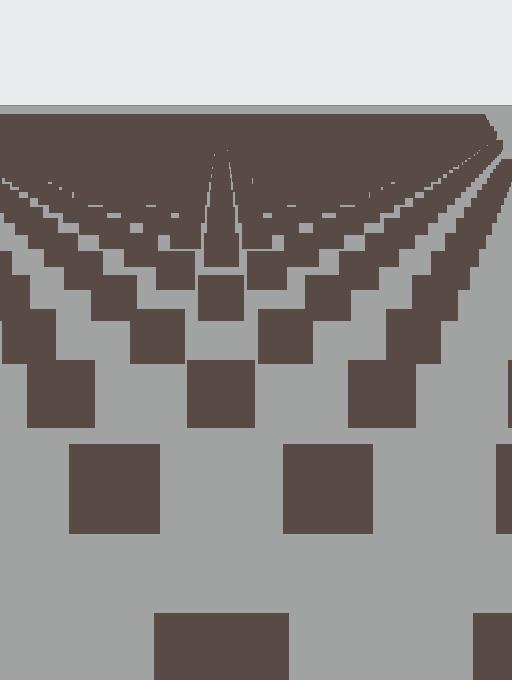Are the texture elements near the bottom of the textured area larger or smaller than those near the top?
Larger. Near the bottom, elements are closer to the viewer and appear at a bigger on-screen size.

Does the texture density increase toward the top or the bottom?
Density increases toward the top.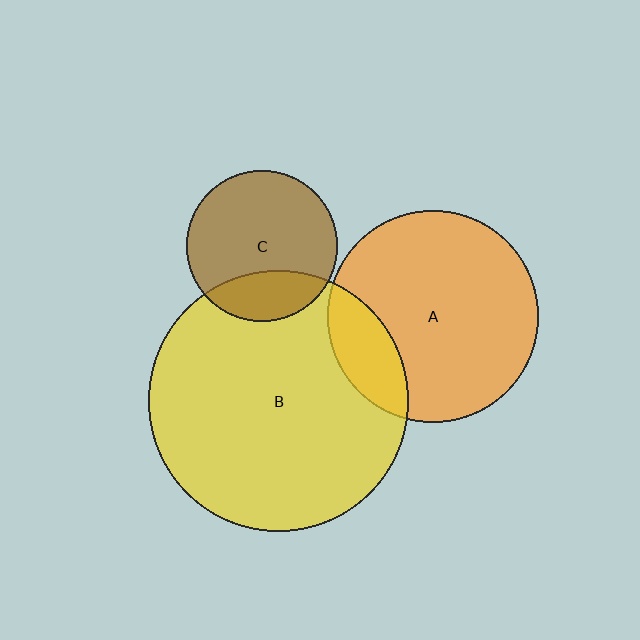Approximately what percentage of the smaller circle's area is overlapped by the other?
Approximately 25%.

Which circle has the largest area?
Circle B (yellow).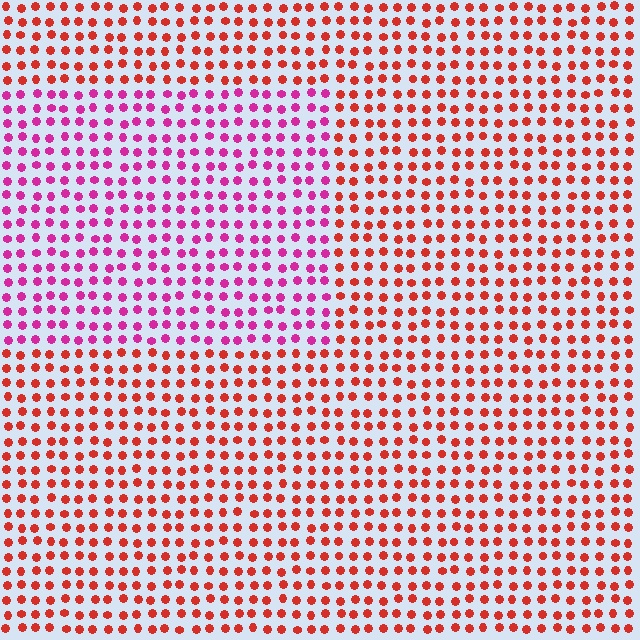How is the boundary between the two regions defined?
The boundary is defined purely by a slight shift in hue (about 44 degrees). Spacing, size, and orientation are identical on both sides.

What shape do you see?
I see a rectangle.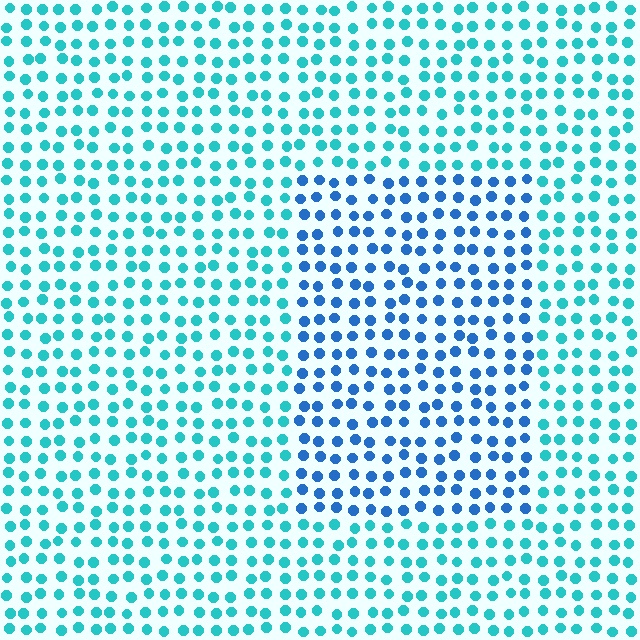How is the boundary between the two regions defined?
The boundary is defined purely by a slight shift in hue (about 34 degrees). Spacing, size, and orientation are identical on both sides.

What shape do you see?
I see a rectangle.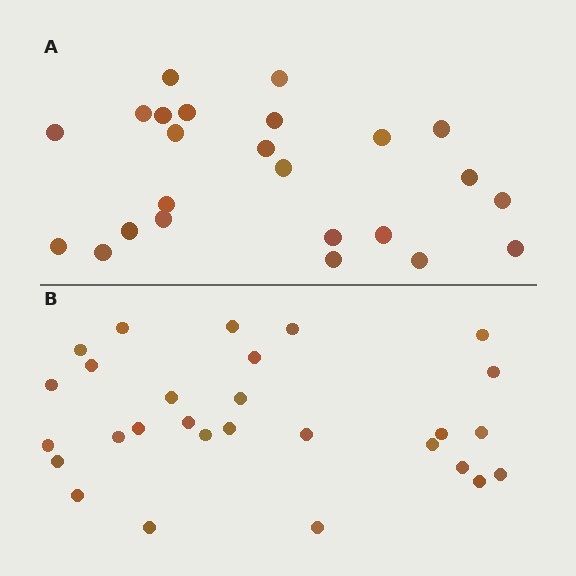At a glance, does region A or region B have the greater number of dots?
Region B (the bottom region) has more dots.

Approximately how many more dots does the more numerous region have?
Region B has about 4 more dots than region A.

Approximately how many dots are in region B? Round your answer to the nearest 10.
About 30 dots. (The exact count is 28, which rounds to 30.)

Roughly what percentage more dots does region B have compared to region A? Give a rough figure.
About 15% more.